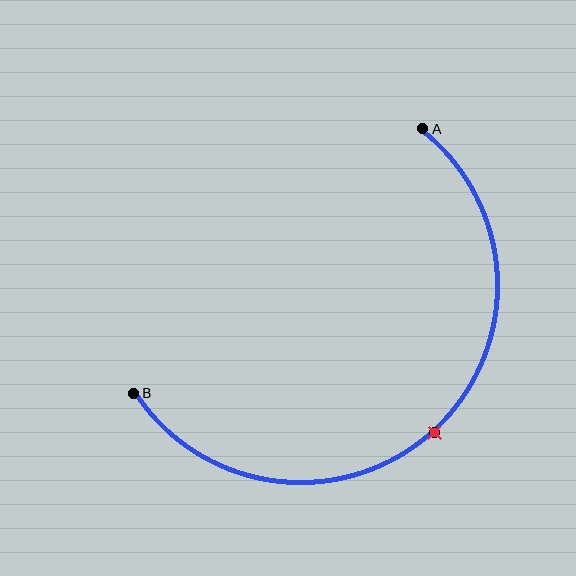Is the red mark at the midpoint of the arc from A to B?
Yes. The red mark lies on the arc at equal arc-length from both A and B — it is the arc midpoint.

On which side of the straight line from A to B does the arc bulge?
The arc bulges below and to the right of the straight line connecting A and B.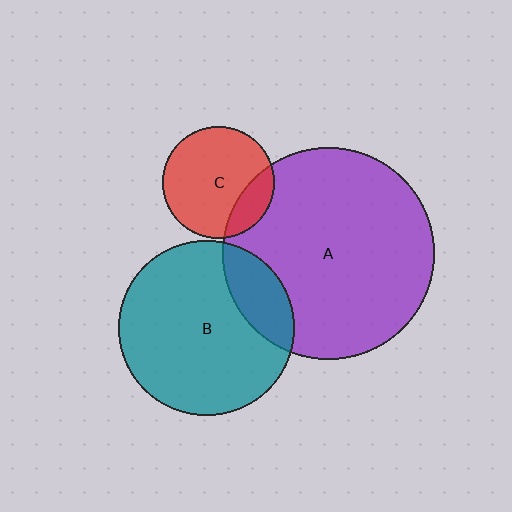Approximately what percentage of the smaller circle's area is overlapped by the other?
Approximately 20%.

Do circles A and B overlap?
Yes.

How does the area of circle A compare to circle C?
Approximately 3.6 times.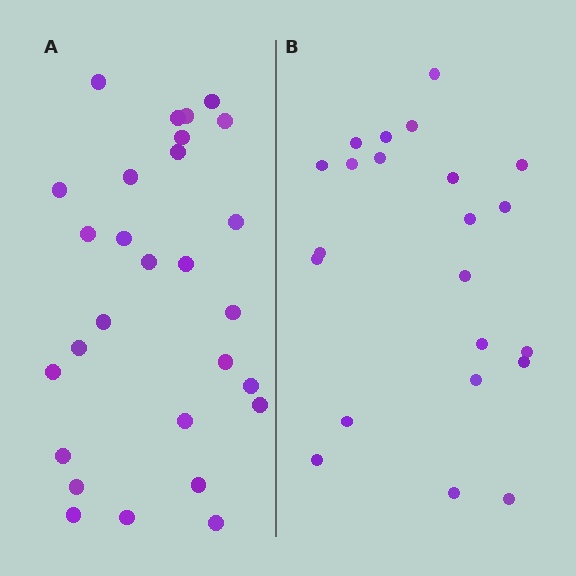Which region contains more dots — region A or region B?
Region A (the left region) has more dots.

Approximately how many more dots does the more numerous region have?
Region A has about 6 more dots than region B.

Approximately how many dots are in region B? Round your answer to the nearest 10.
About 20 dots. (The exact count is 22, which rounds to 20.)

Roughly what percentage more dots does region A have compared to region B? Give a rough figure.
About 25% more.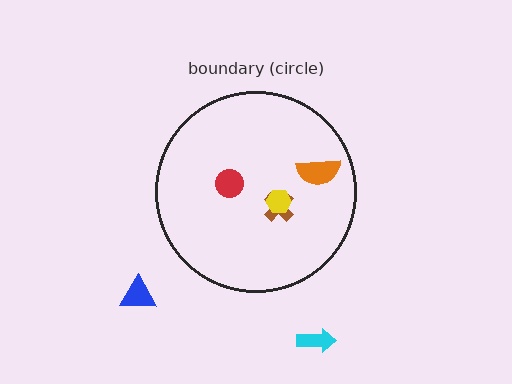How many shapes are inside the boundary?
4 inside, 2 outside.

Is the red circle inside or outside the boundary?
Inside.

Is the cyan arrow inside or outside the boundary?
Outside.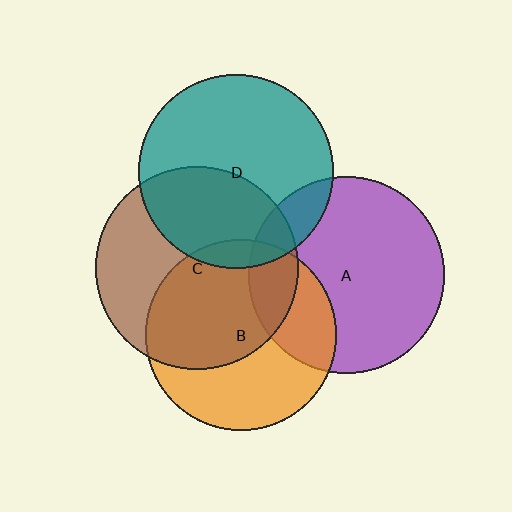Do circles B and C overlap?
Yes.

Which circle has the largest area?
Circle C (brown).